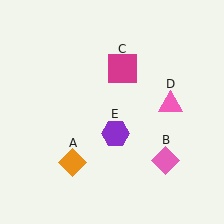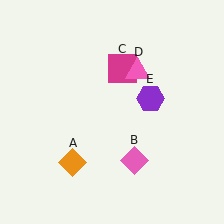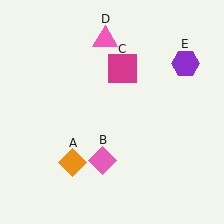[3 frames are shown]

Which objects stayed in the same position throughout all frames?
Orange diamond (object A) and magenta square (object C) remained stationary.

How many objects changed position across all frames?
3 objects changed position: pink diamond (object B), pink triangle (object D), purple hexagon (object E).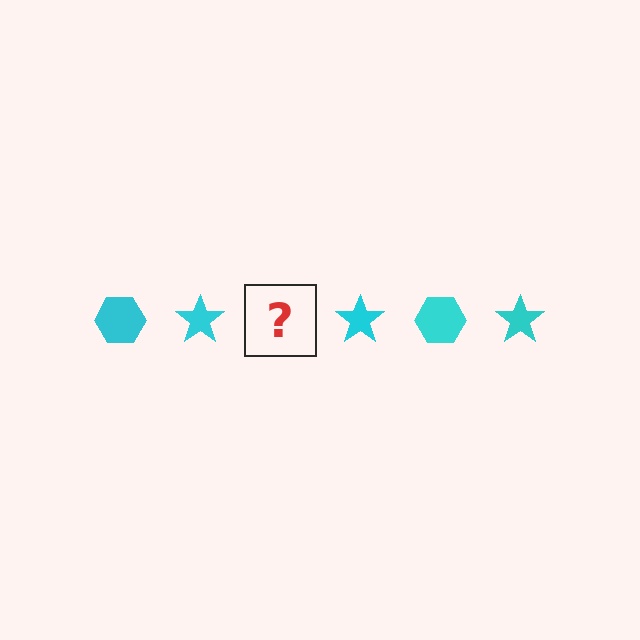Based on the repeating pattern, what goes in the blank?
The blank should be a cyan hexagon.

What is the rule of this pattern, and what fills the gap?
The rule is that the pattern cycles through hexagon, star shapes in cyan. The gap should be filled with a cyan hexagon.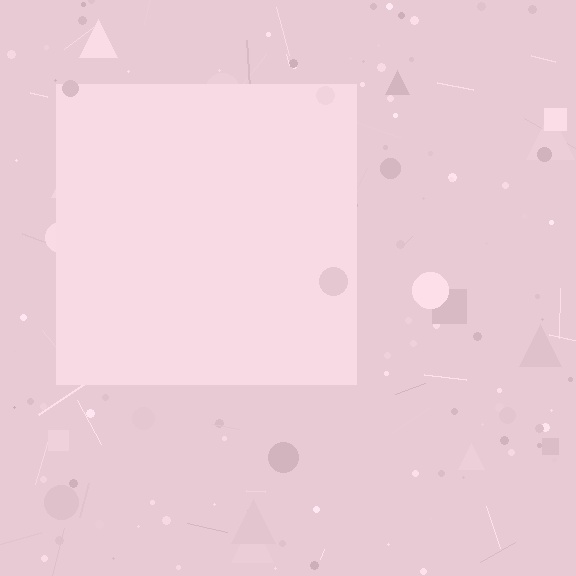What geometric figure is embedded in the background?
A square is embedded in the background.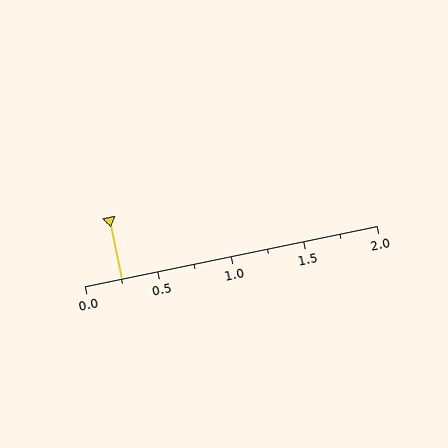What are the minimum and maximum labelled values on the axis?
The axis runs from 0.0 to 2.0.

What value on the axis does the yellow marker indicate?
The marker indicates approximately 0.25.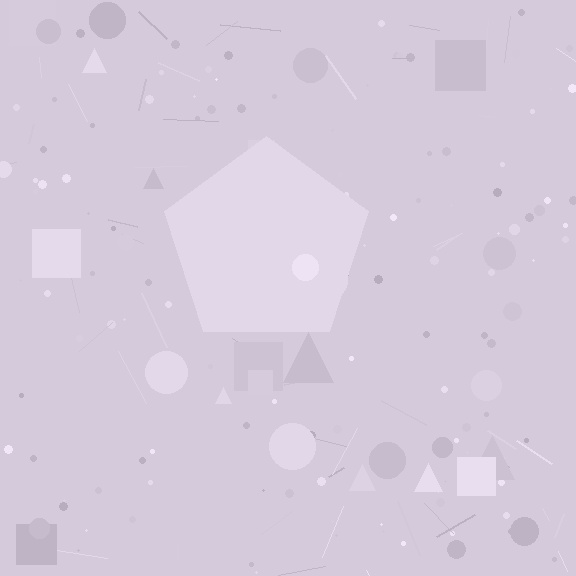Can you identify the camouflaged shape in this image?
The camouflaged shape is a pentagon.